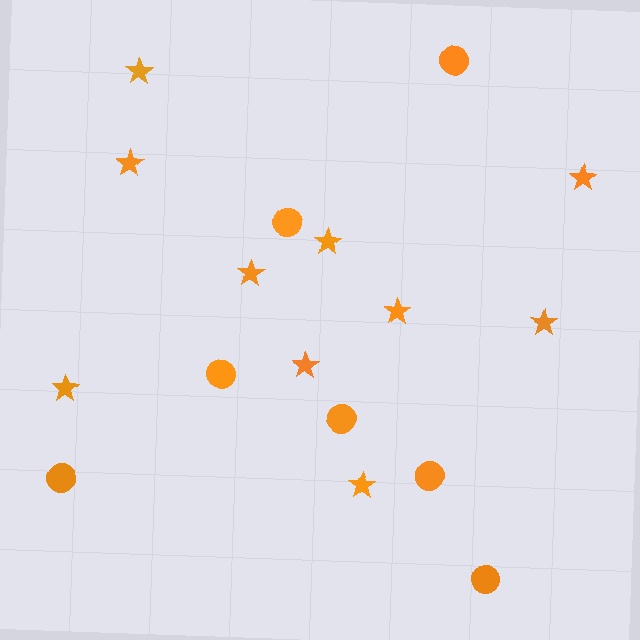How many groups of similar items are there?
There are 2 groups: one group of circles (7) and one group of stars (10).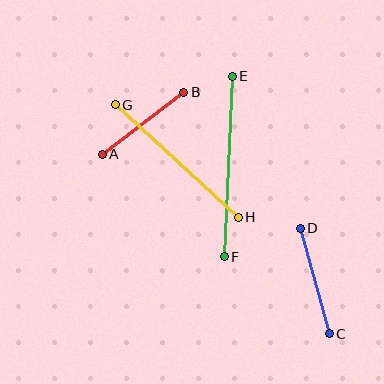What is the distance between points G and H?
The distance is approximately 166 pixels.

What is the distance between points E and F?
The distance is approximately 181 pixels.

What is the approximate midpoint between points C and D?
The midpoint is at approximately (315, 281) pixels.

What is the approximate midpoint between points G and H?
The midpoint is at approximately (177, 161) pixels.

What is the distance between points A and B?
The distance is approximately 102 pixels.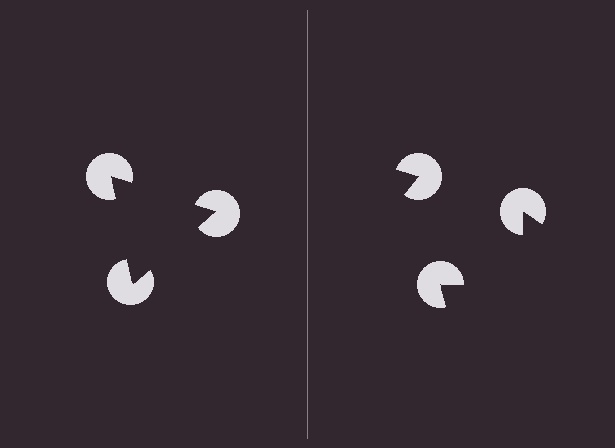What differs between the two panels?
The pac-man discs are positioned identically on both sides; only the wedge orientations differ. On the left they align to a triangle; on the right they are misaligned.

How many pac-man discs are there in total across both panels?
6 — 3 on each side.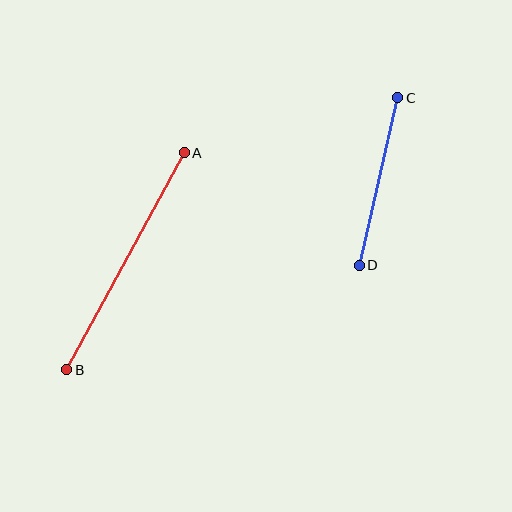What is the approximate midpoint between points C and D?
The midpoint is at approximately (379, 182) pixels.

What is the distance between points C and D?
The distance is approximately 172 pixels.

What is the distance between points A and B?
The distance is approximately 247 pixels.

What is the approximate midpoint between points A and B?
The midpoint is at approximately (126, 261) pixels.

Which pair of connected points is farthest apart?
Points A and B are farthest apart.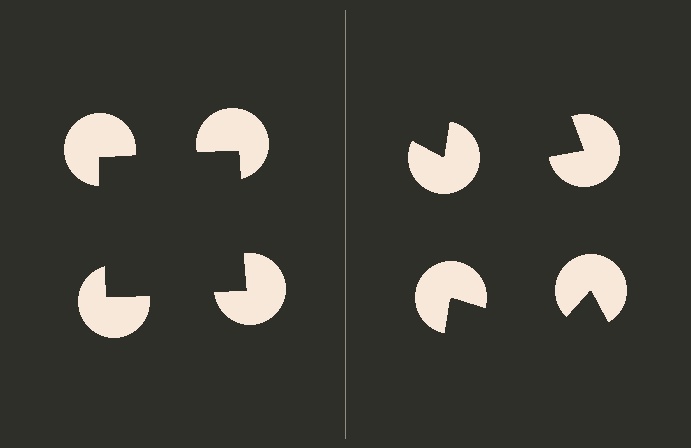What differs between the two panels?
The pac-man discs are positioned identically on both sides; only the wedge orientations differ. On the left they align to a square; on the right they are misaligned.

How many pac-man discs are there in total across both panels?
8 — 4 on each side.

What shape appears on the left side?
An illusory square.